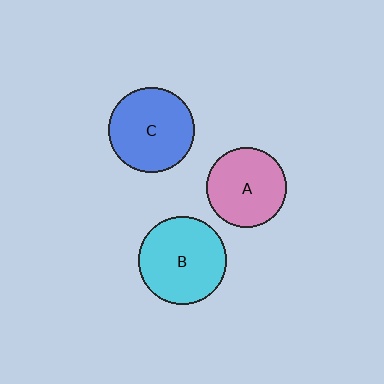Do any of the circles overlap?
No, none of the circles overlap.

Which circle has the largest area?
Circle B (cyan).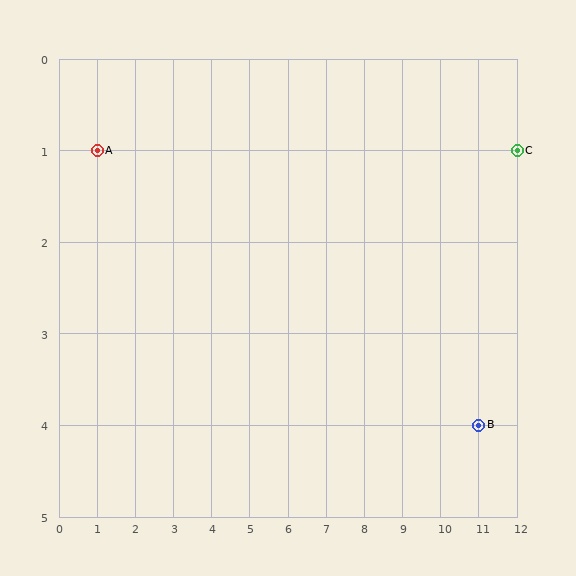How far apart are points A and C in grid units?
Points A and C are 11 columns apart.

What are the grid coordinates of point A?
Point A is at grid coordinates (1, 1).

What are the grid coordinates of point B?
Point B is at grid coordinates (11, 4).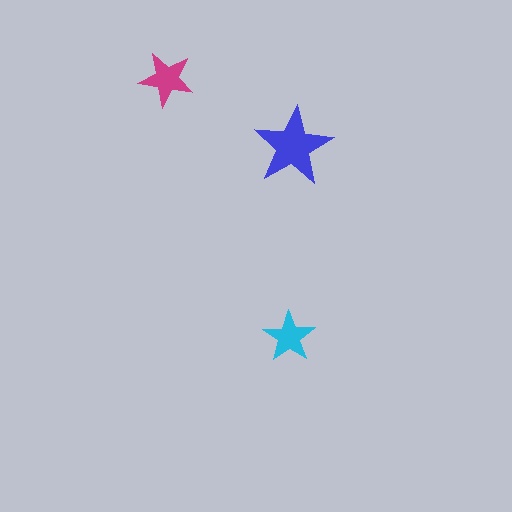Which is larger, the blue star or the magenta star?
The blue one.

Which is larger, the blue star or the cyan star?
The blue one.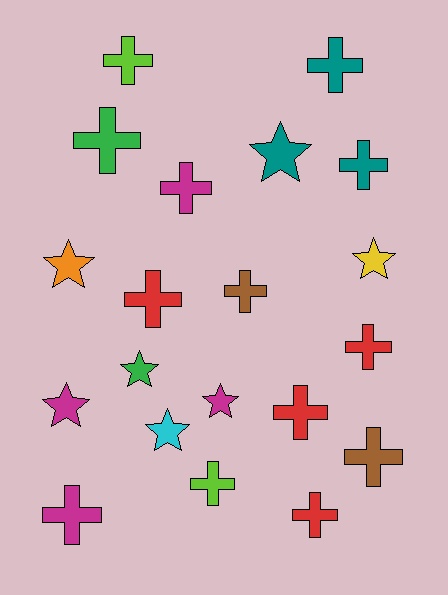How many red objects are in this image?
There are 4 red objects.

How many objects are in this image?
There are 20 objects.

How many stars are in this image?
There are 7 stars.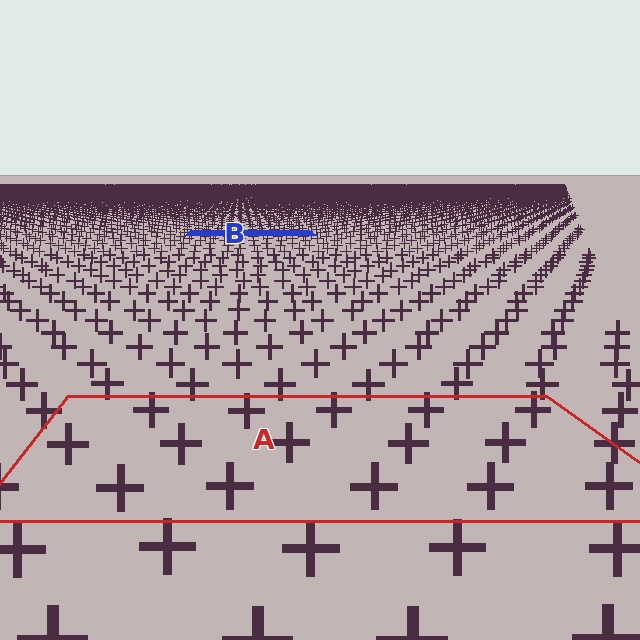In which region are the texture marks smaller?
The texture marks are smaller in region B, because it is farther away.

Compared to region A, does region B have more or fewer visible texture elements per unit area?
Region B has more texture elements per unit area — they are packed more densely because it is farther away.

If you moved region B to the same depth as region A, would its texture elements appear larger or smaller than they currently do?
They would appear larger. At a closer depth, the same texture elements are projected at a bigger on-screen size.